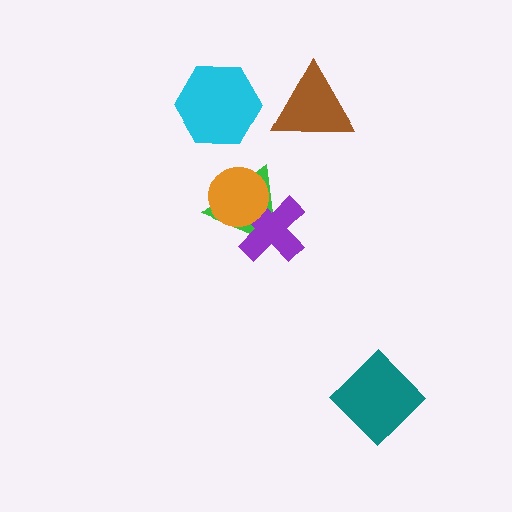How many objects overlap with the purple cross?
2 objects overlap with the purple cross.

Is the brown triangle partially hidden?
No, no other shape covers it.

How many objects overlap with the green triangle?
2 objects overlap with the green triangle.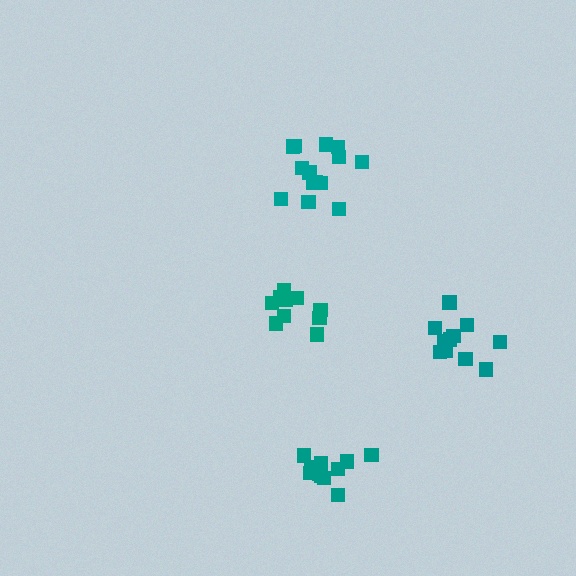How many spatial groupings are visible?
There are 4 spatial groupings.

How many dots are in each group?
Group 1: 11 dots, Group 2: 10 dots, Group 3: 14 dots, Group 4: 11 dots (46 total).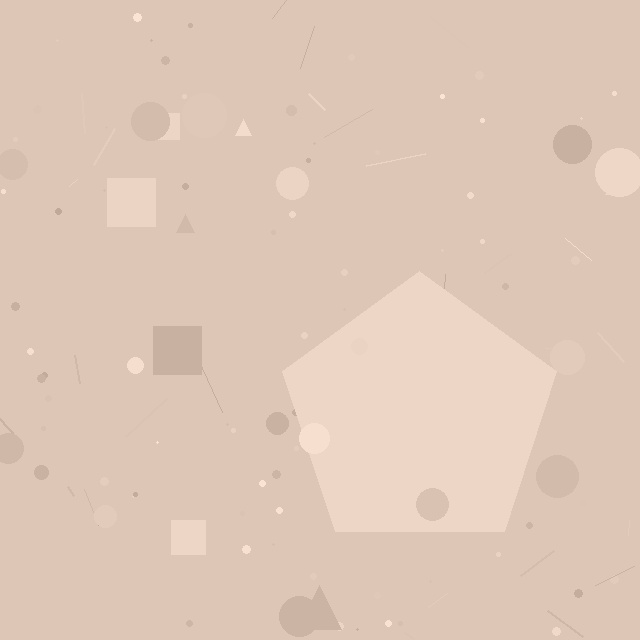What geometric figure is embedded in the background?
A pentagon is embedded in the background.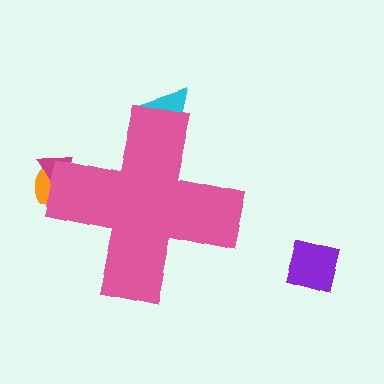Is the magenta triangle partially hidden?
Yes, the magenta triangle is partially hidden behind the pink cross.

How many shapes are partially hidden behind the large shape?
3 shapes are partially hidden.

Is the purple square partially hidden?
No, the purple square is fully visible.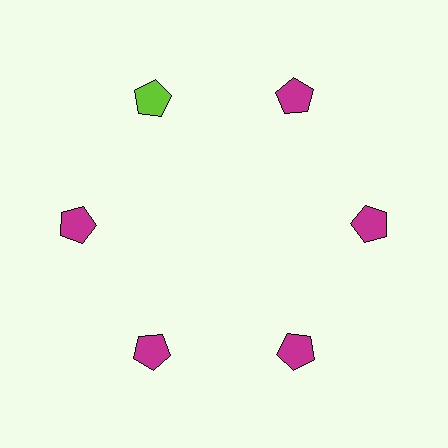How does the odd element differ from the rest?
It has a different color: lime instead of magenta.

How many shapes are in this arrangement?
There are 6 shapes arranged in a ring pattern.